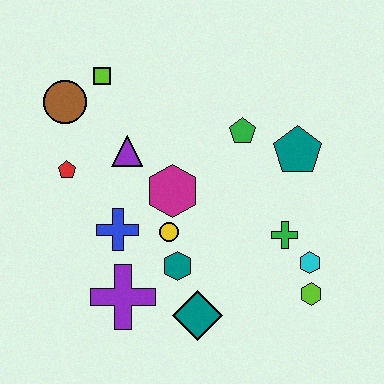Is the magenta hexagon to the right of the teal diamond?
No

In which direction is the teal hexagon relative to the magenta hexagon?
The teal hexagon is below the magenta hexagon.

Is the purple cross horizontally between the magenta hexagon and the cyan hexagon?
No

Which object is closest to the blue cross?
The yellow circle is closest to the blue cross.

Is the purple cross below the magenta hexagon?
Yes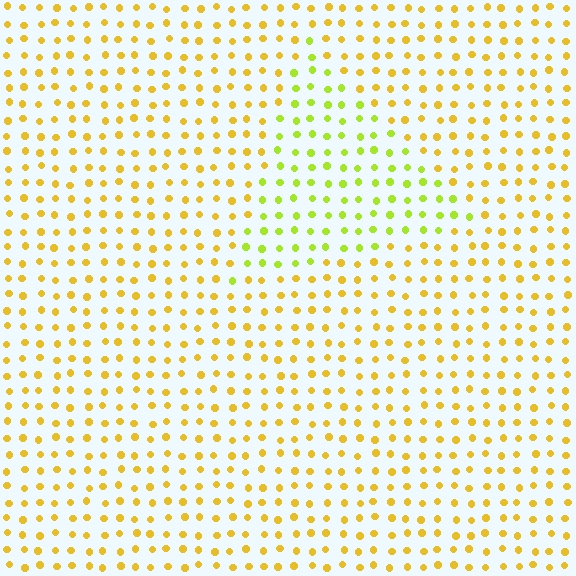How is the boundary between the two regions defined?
The boundary is defined purely by a slight shift in hue (about 35 degrees). Spacing, size, and orientation are identical on both sides.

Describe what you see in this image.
The image is filled with small yellow elements in a uniform arrangement. A triangle-shaped region is visible where the elements are tinted to a slightly different hue, forming a subtle color boundary.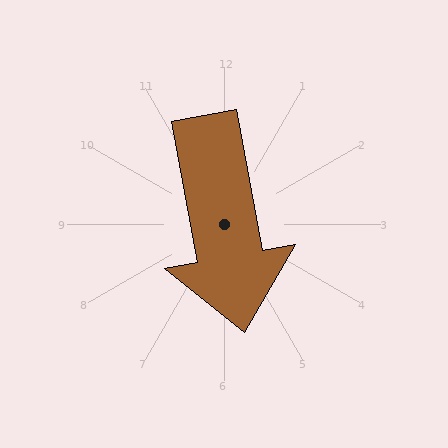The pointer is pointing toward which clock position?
Roughly 6 o'clock.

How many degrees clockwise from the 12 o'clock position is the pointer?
Approximately 169 degrees.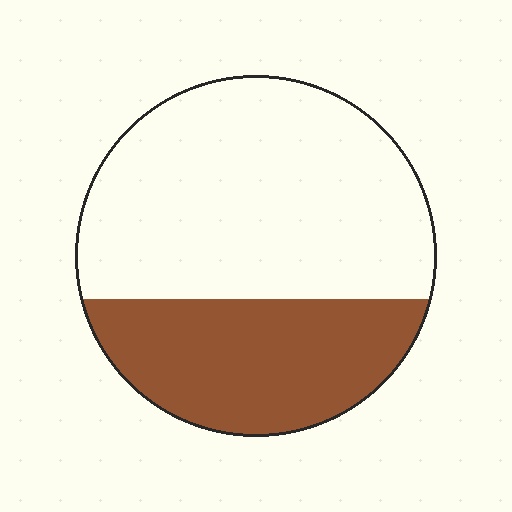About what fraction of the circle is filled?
About one third (1/3).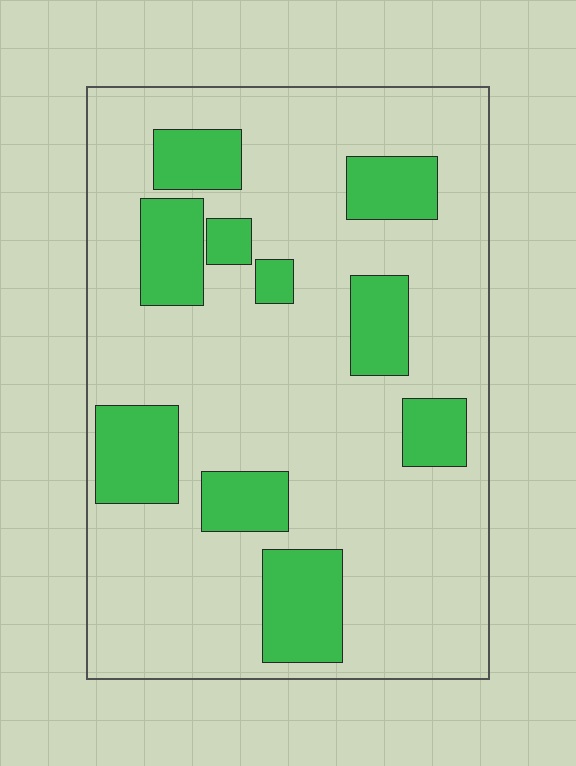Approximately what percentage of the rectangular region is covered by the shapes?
Approximately 25%.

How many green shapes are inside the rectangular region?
10.